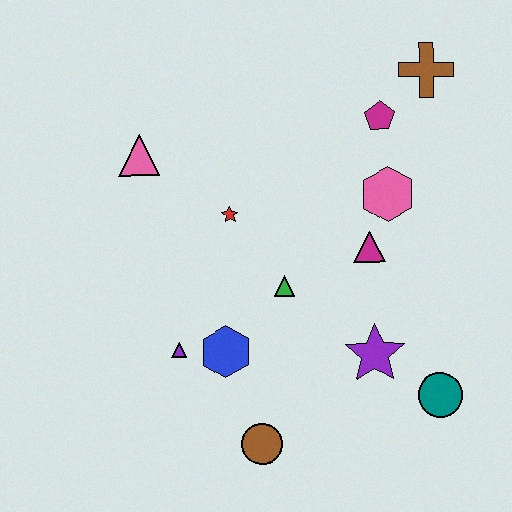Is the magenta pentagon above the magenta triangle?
Yes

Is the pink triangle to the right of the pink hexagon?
No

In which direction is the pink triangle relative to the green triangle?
The pink triangle is to the left of the green triangle.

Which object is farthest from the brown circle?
The brown cross is farthest from the brown circle.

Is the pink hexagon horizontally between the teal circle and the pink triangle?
Yes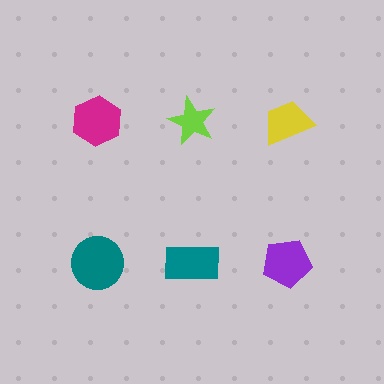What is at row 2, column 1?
A teal circle.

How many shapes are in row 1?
3 shapes.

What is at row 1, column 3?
A yellow trapezoid.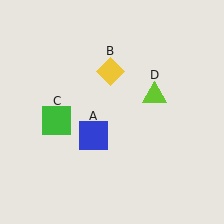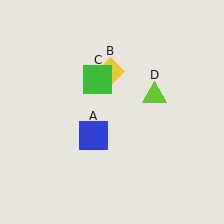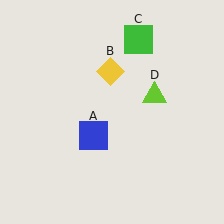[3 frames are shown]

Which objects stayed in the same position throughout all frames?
Blue square (object A) and yellow diamond (object B) and lime triangle (object D) remained stationary.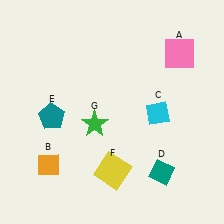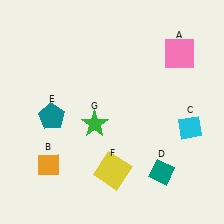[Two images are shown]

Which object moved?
The cyan diamond (C) moved right.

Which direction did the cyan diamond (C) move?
The cyan diamond (C) moved right.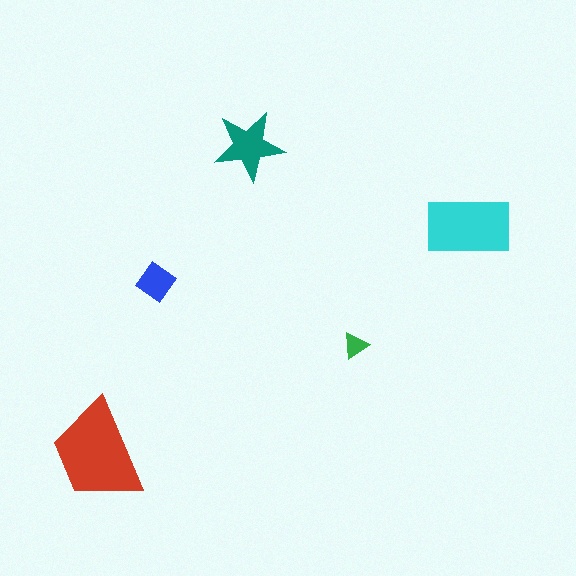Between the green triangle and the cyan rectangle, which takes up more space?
The cyan rectangle.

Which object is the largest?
The red trapezoid.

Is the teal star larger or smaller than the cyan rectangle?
Smaller.